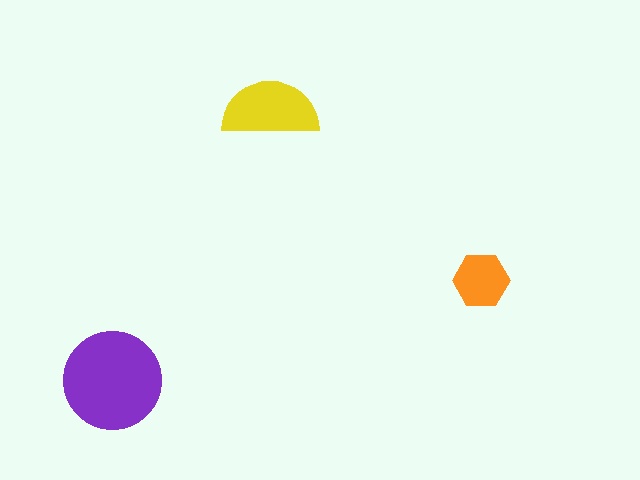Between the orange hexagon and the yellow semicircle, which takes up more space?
The yellow semicircle.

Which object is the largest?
The purple circle.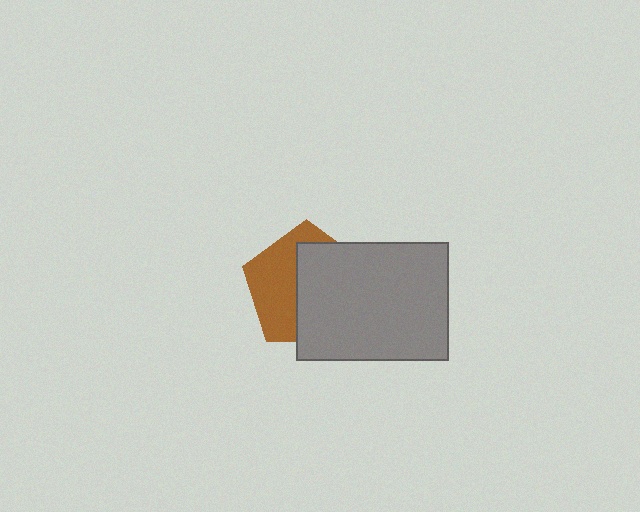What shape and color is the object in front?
The object in front is a gray rectangle.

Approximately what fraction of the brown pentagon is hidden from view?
Roughly 57% of the brown pentagon is hidden behind the gray rectangle.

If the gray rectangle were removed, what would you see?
You would see the complete brown pentagon.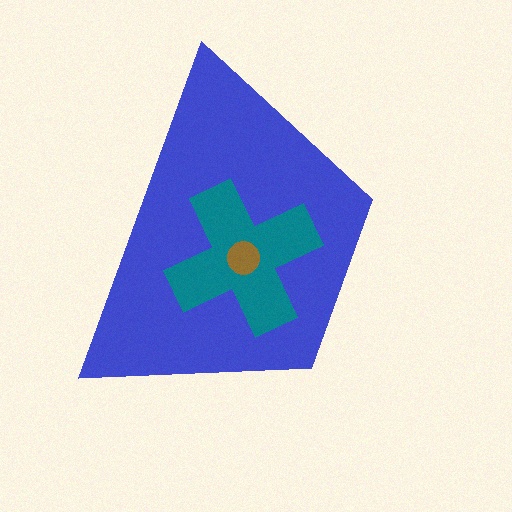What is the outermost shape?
The blue trapezoid.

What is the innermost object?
The brown circle.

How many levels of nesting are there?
3.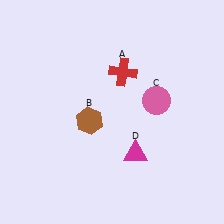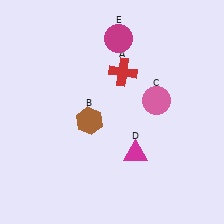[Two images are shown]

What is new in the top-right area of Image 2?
A magenta circle (E) was added in the top-right area of Image 2.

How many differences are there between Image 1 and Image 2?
There is 1 difference between the two images.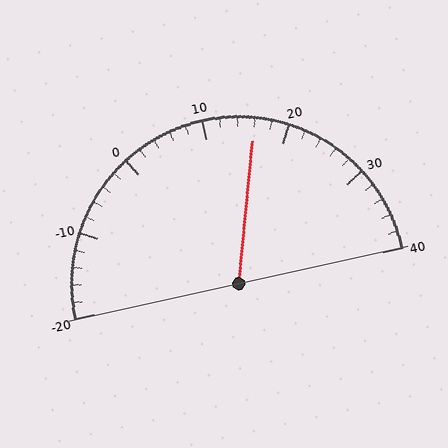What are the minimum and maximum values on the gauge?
The gauge ranges from -20 to 40.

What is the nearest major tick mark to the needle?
The nearest major tick mark is 20.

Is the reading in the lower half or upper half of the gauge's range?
The reading is in the upper half of the range (-20 to 40).